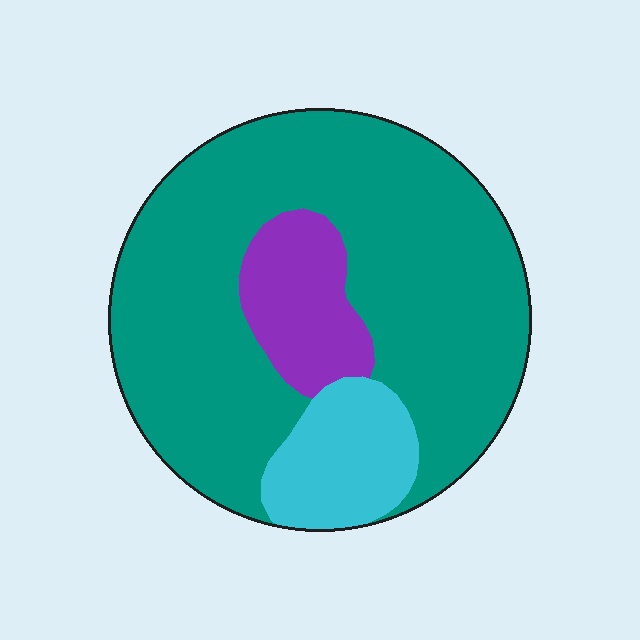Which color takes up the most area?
Teal, at roughly 75%.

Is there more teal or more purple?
Teal.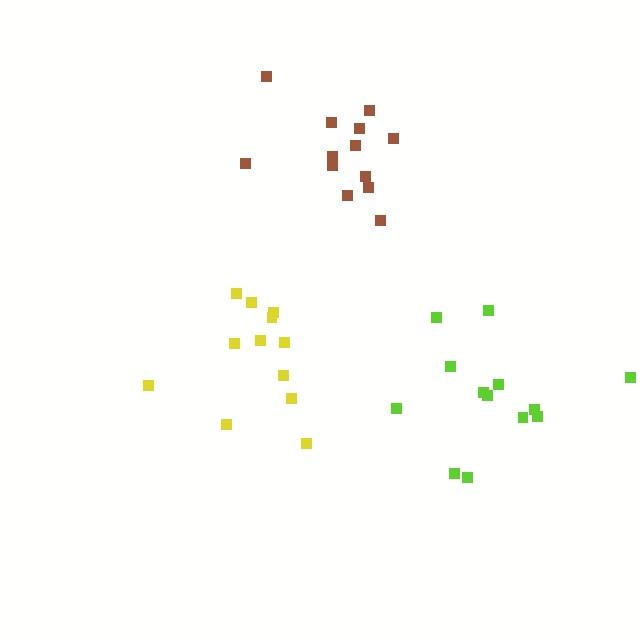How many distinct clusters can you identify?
There are 3 distinct clusters.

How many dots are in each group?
Group 1: 13 dots, Group 2: 12 dots, Group 3: 13 dots (38 total).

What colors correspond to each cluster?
The clusters are colored: brown, yellow, lime.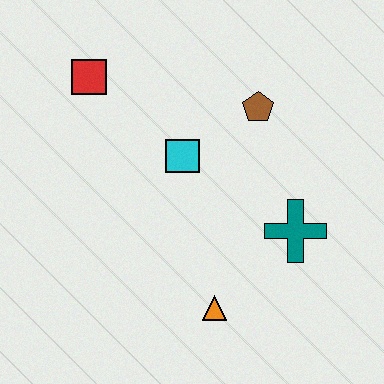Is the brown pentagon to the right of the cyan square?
Yes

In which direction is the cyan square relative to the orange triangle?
The cyan square is above the orange triangle.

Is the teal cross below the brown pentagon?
Yes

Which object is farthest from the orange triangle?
The red square is farthest from the orange triangle.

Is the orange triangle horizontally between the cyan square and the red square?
No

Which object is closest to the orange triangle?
The teal cross is closest to the orange triangle.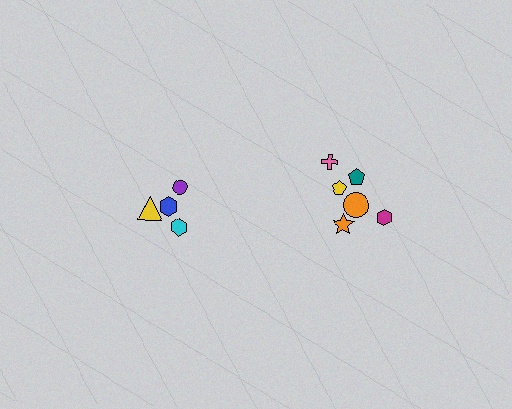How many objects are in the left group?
There are 4 objects.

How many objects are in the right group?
There are 6 objects.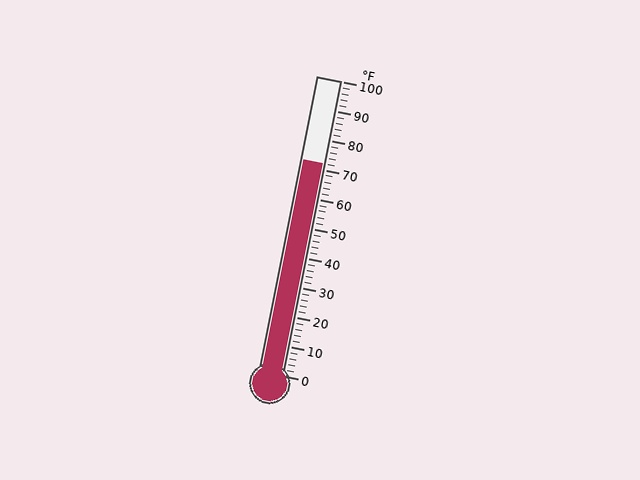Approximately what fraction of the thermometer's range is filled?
The thermometer is filled to approximately 70% of its range.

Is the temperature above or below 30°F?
The temperature is above 30°F.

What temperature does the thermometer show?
The thermometer shows approximately 72°F.